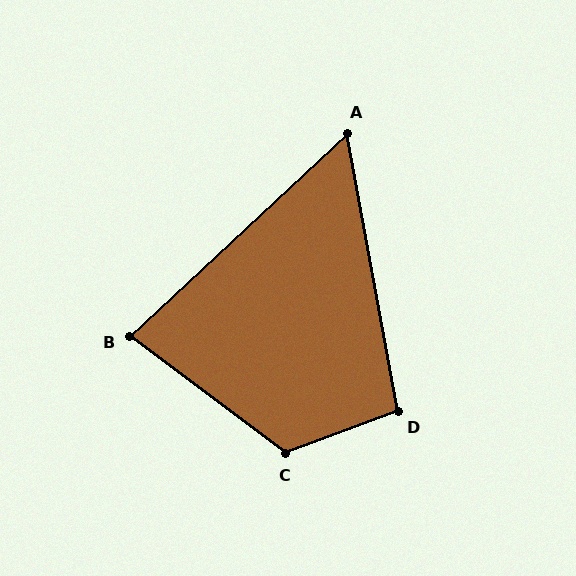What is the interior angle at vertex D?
Approximately 100 degrees (obtuse).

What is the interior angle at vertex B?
Approximately 80 degrees (acute).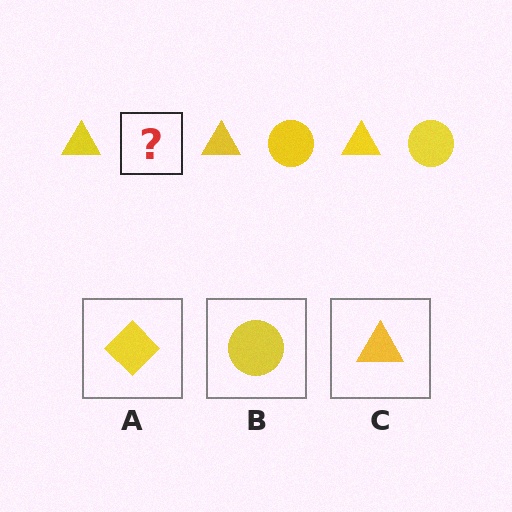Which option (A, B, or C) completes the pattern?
B.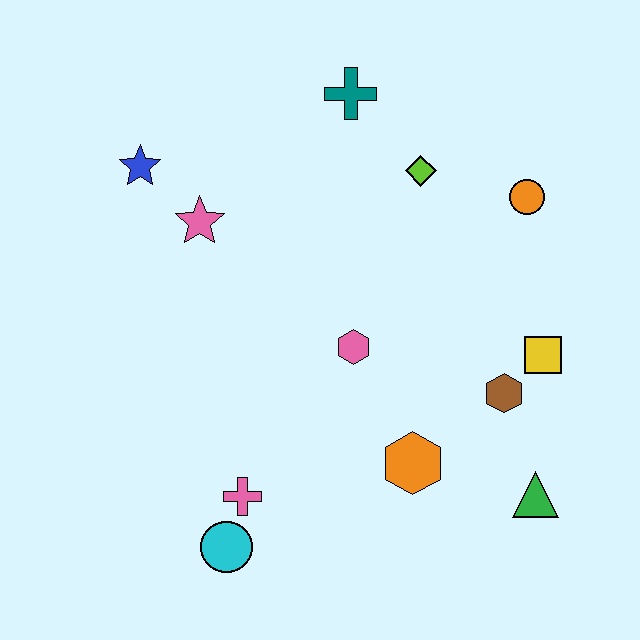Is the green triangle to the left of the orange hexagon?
No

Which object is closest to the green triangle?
The brown hexagon is closest to the green triangle.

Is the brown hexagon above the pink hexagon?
No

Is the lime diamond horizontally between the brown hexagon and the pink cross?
Yes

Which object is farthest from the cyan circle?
The teal cross is farthest from the cyan circle.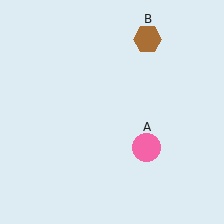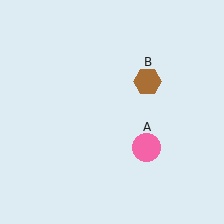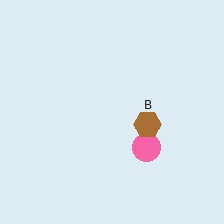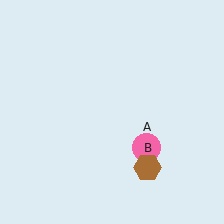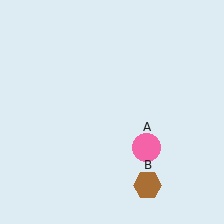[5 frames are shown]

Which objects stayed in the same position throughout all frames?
Pink circle (object A) remained stationary.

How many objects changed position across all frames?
1 object changed position: brown hexagon (object B).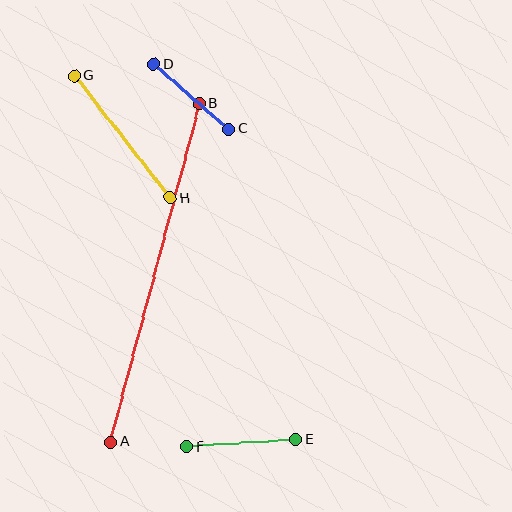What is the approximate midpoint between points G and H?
The midpoint is at approximately (122, 137) pixels.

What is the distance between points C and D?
The distance is approximately 99 pixels.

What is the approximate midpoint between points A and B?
The midpoint is at approximately (155, 273) pixels.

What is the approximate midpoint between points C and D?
The midpoint is at approximately (191, 97) pixels.